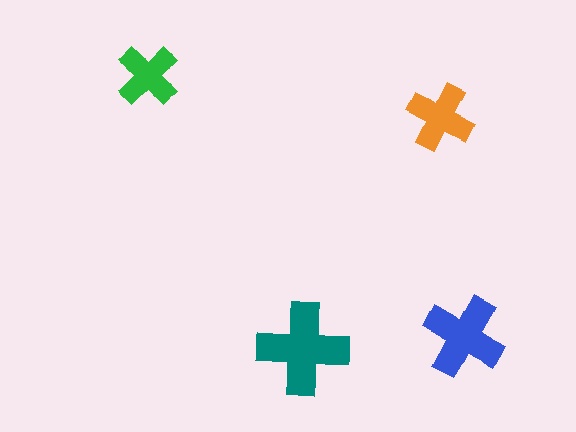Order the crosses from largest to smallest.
the teal one, the blue one, the orange one, the green one.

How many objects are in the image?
There are 4 objects in the image.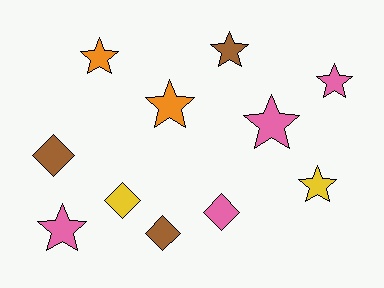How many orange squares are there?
There are no orange squares.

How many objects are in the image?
There are 11 objects.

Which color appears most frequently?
Pink, with 4 objects.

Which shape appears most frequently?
Star, with 7 objects.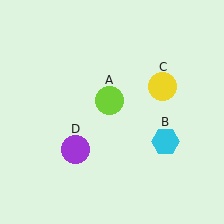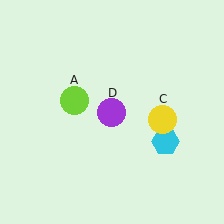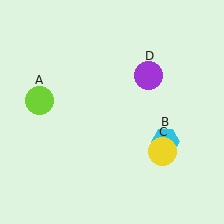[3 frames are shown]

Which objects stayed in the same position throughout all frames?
Cyan hexagon (object B) remained stationary.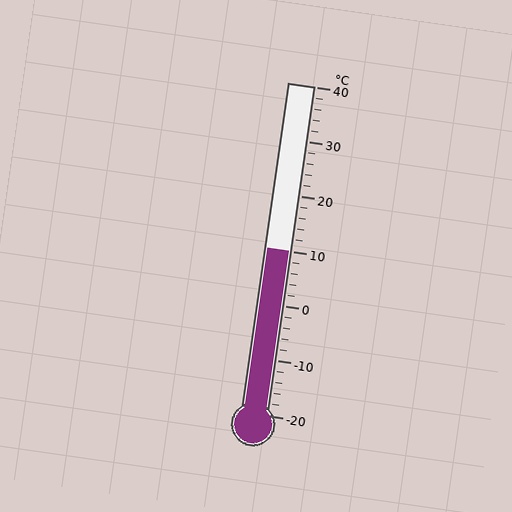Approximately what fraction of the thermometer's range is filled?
The thermometer is filled to approximately 50% of its range.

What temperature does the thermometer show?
The thermometer shows approximately 10°C.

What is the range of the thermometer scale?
The thermometer scale ranges from -20°C to 40°C.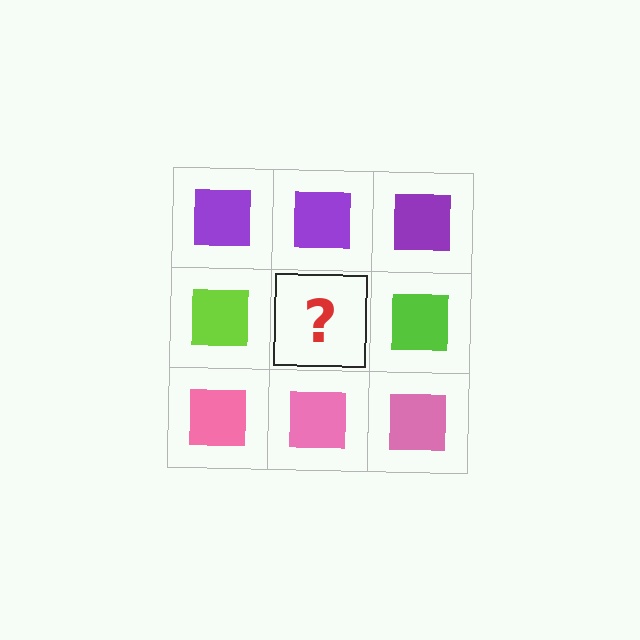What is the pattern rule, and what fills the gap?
The rule is that each row has a consistent color. The gap should be filled with a lime square.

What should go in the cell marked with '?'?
The missing cell should contain a lime square.